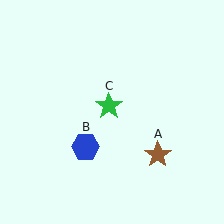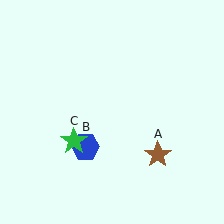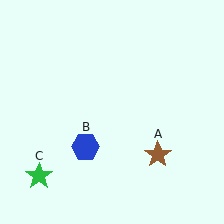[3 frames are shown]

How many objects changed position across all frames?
1 object changed position: green star (object C).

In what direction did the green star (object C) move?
The green star (object C) moved down and to the left.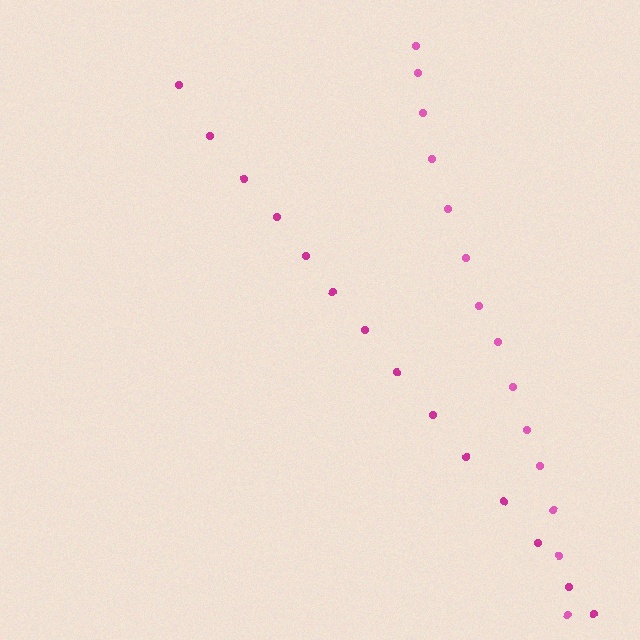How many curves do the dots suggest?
There are 2 distinct paths.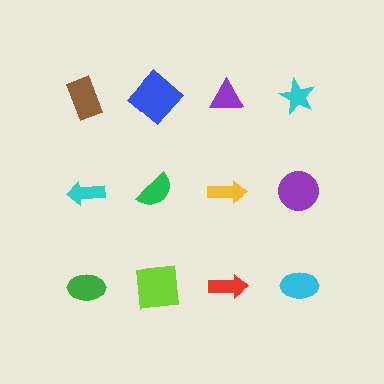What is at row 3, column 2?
A lime square.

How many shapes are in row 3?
4 shapes.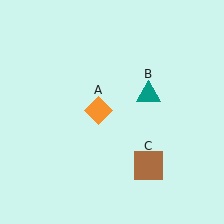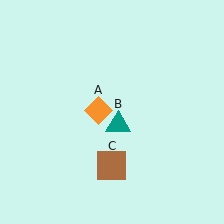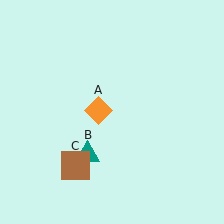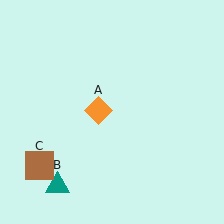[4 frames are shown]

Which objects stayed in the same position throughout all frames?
Orange diamond (object A) remained stationary.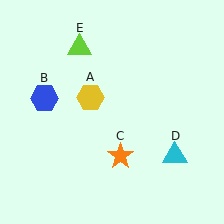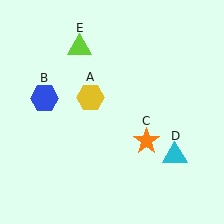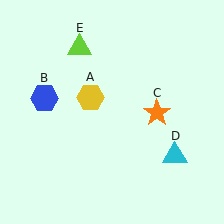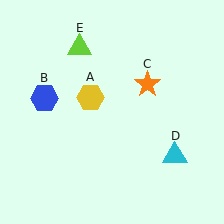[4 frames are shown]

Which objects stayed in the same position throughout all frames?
Yellow hexagon (object A) and blue hexagon (object B) and cyan triangle (object D) and lime triangle (object E) remained stationary.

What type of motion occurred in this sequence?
The orange star (object C) rotated counterclockwise around the center of the scene.